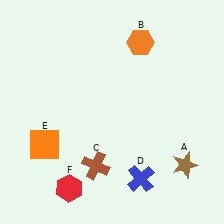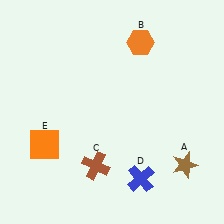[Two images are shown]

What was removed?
The red hexagon (F) was removed in Image 2.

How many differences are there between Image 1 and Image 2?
There is 1 difference between the two images.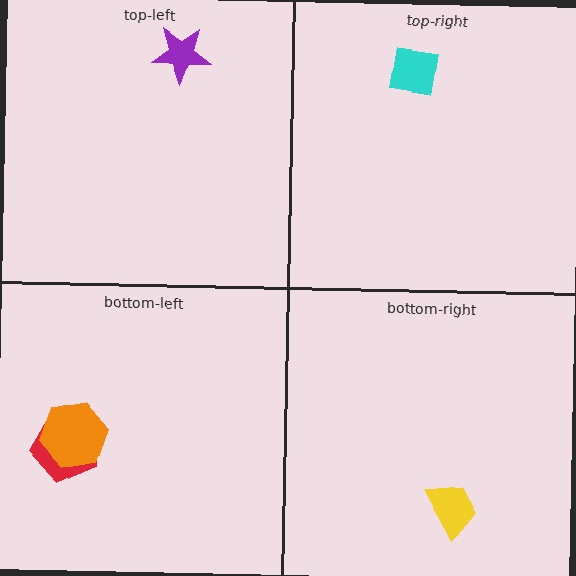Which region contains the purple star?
The top-left region.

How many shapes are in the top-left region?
1.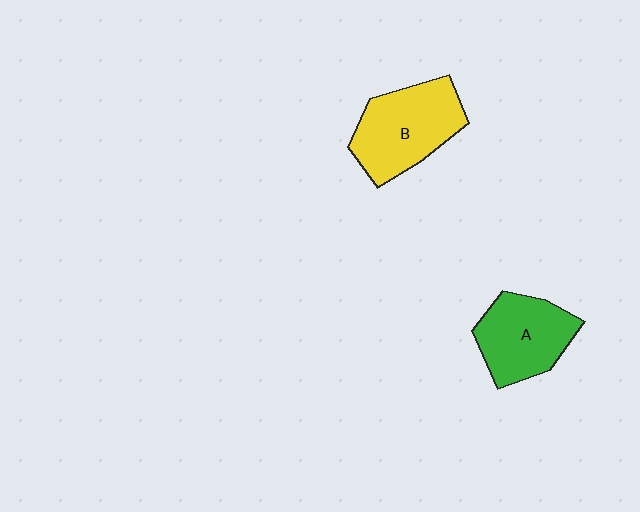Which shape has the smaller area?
Shape A (green).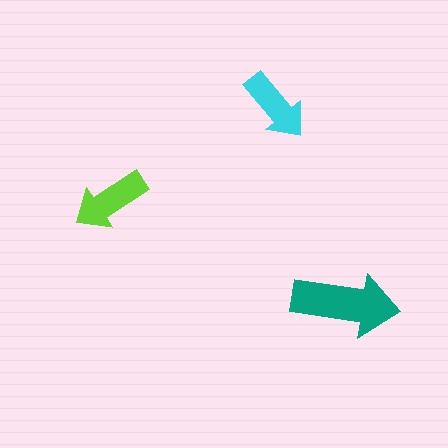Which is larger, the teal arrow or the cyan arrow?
The teal one.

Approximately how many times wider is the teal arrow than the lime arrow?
About 1.5 times wider.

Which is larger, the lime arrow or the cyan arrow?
The lime one.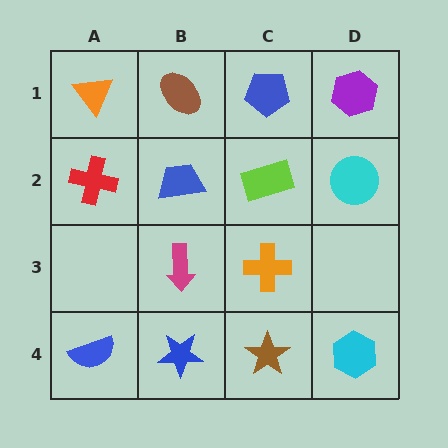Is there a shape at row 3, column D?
No, that cell is empty.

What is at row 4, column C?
A brown star.